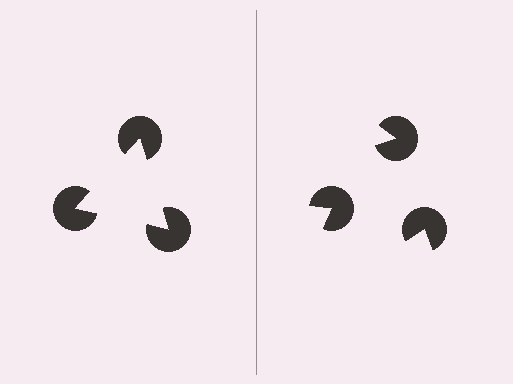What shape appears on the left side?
An illusory triangle.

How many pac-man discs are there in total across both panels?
6 — 3 on each side.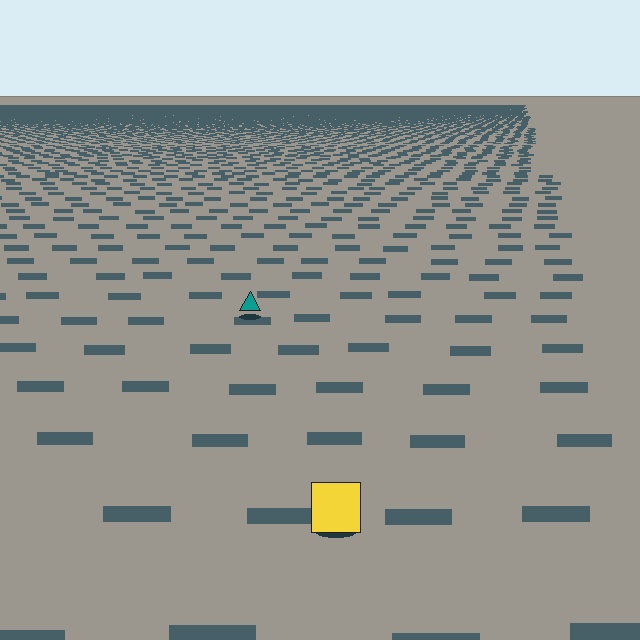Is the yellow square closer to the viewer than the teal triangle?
Yes. The yellow square is closer — you can tell from the texture gradient: the ground texture is coarser near it.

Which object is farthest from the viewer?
The teal triangle is farthest from the viewer. It appears smaller and the ground texture around it is denser.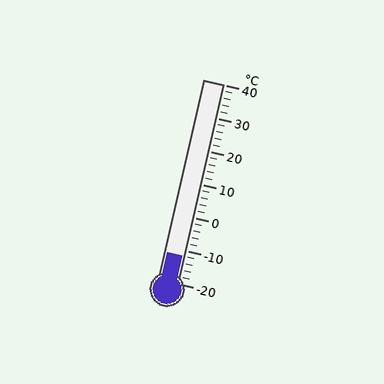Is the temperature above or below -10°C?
The temperature is below -10°C.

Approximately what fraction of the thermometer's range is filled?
The thermometer is filled to approximately 15% of its range.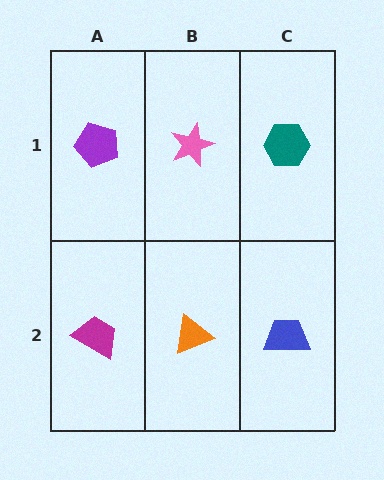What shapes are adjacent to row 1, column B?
An orange triangle (row 2, column B), a purple pentagon (row 1, column A), a teal hexagon (row 1, column C).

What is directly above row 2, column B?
A pink star.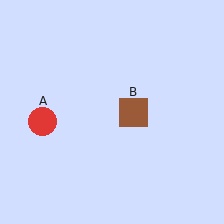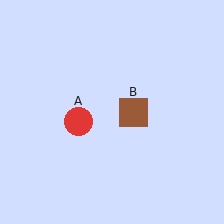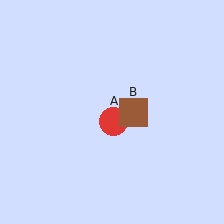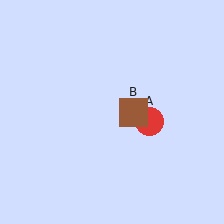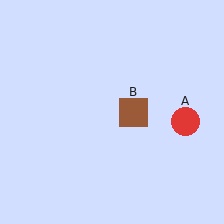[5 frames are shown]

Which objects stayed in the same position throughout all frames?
Brown square (object B) remained stationary.